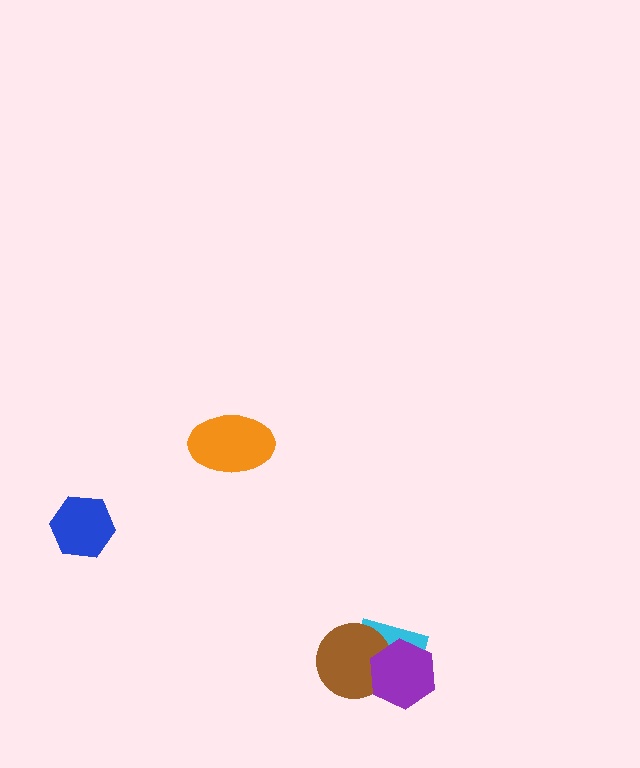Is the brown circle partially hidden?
Yes, it is partially covered by another shape.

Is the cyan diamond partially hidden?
Yes, it is partially covered by another shape.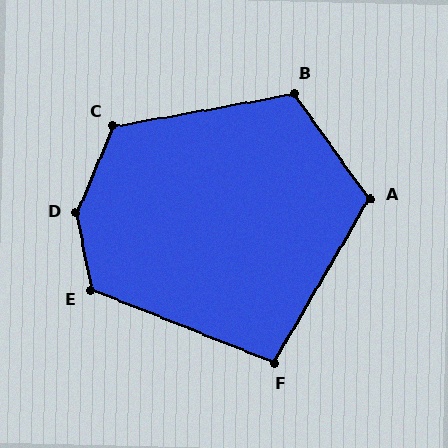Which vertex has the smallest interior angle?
F, at approximately 98 degrees.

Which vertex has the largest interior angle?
D, at approximately 146 degrees.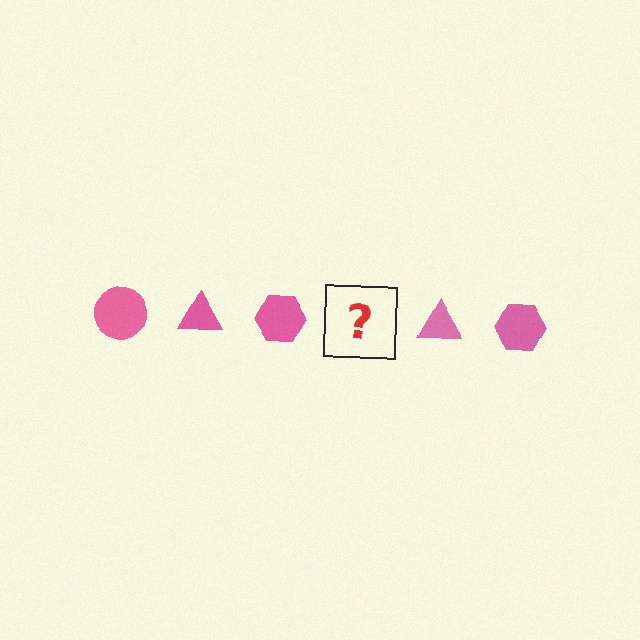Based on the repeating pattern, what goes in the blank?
The blank should be a pink circle.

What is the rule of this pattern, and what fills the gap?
The rule is that the pattern cycles through circle, triangle, hexagon shapes in pink. The gap should be filled with a pink circle.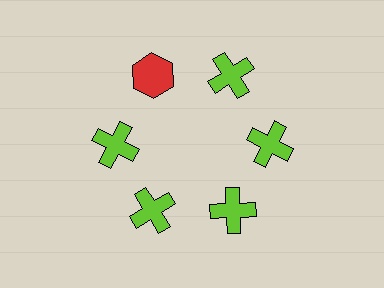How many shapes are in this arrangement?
There are 6 shapes arranged in a ring pattern.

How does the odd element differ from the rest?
It differs in both color (red instead of lime) and shape (hexagon instead of cross).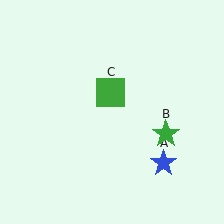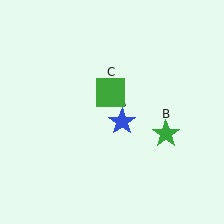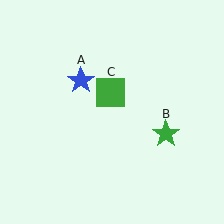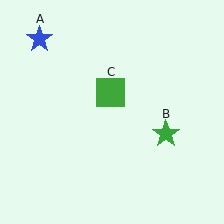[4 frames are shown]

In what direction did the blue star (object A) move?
The blue star (object A) moved up and to the left.